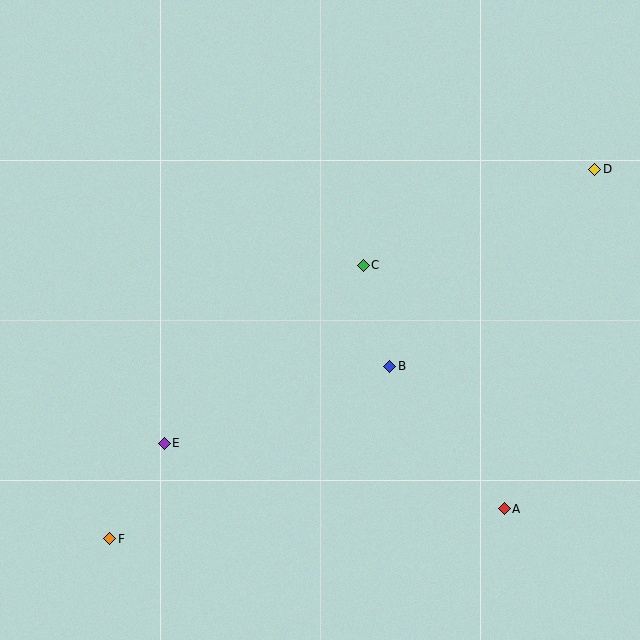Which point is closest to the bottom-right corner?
Point A is closest to the bottom-right corner.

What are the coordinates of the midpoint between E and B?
The midpoint between E and B is at (277, 405).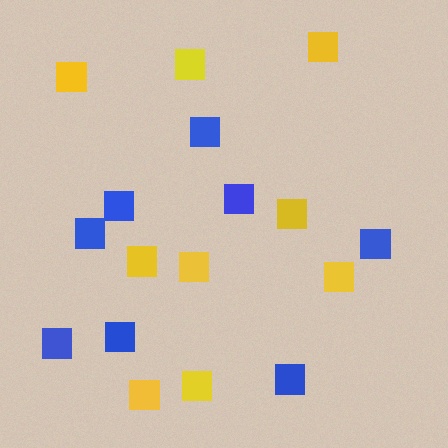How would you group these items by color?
There are 2 groups: one group of blue squares (8) and one group of yellow squares (9).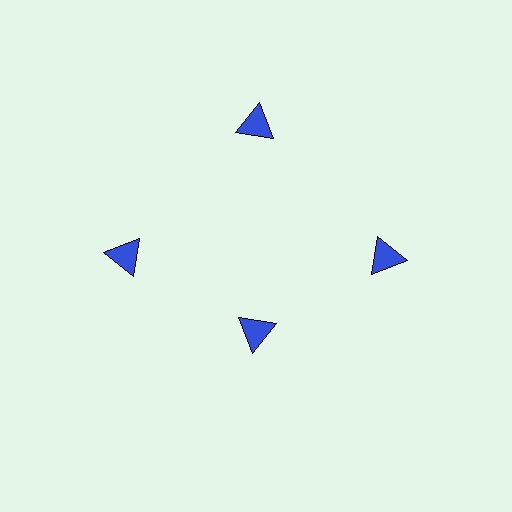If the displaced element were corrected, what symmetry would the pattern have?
It would have 4-fold rotational symmetry — the pattern would map onto itself every 90 degrees.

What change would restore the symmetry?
The symmetry would be restored by moving it outward, back onto the ring so that all 4 triangles sit at equal angles and equal distance from the center.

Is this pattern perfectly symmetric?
No. The 4 blue triangles are arranged in a ring, but one element near the 6 o'clock position is pulled inward toward the center, breaking the 4-fold rotational symmetry.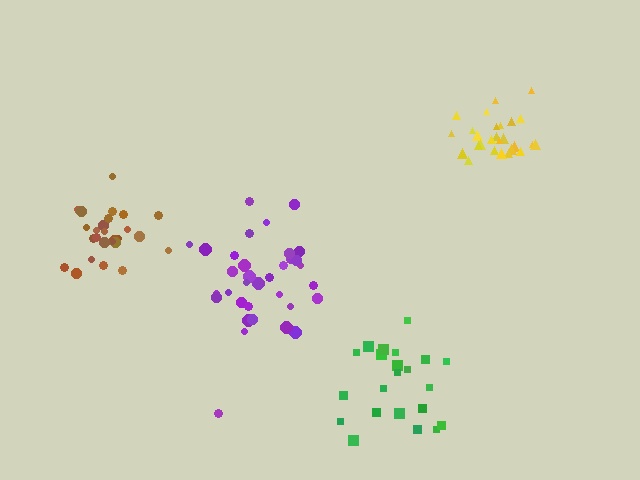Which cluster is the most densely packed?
Yellow.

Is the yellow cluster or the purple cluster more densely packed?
Yellow.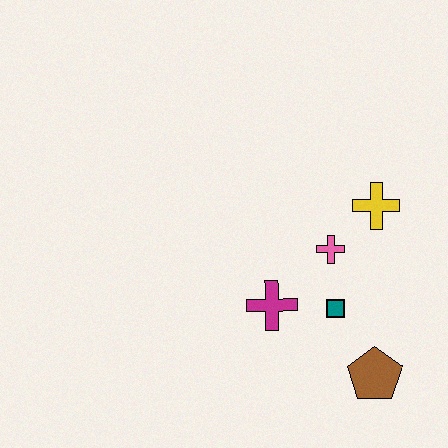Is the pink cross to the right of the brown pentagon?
No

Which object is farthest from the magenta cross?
The yellow cross is farthest from the magenta cross.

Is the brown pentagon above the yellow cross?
No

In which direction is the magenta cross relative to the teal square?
The magenta cross is to the left of the teal square.